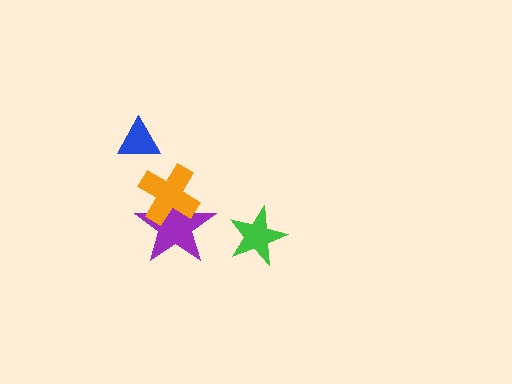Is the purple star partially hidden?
Yes, it is partially covered by another shape.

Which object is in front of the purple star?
The orange cross is in front of the purple star.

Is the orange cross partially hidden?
No, no other shape covers it.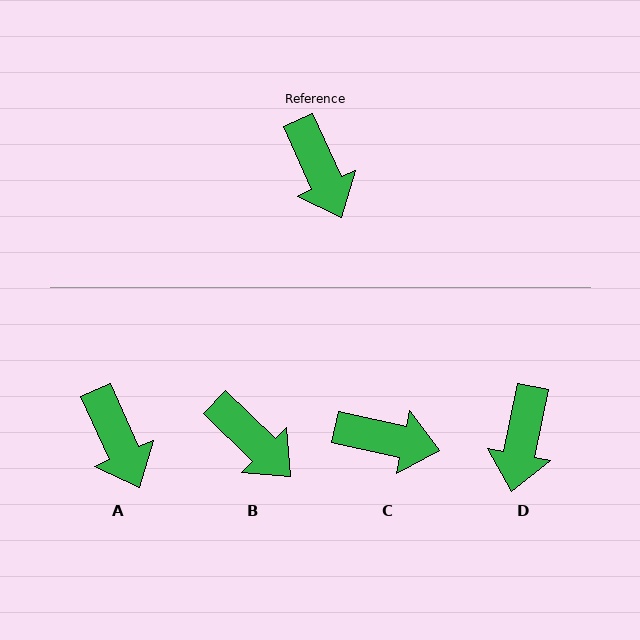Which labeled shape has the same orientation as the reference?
A.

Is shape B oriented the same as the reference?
No, it is off by about 21 degrees.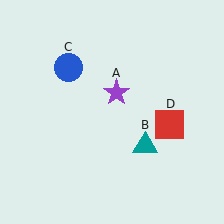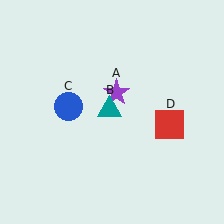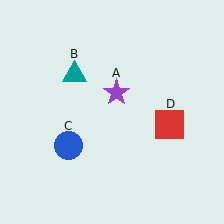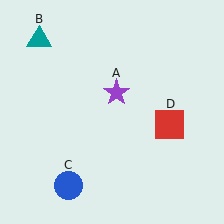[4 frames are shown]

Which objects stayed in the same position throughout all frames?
Purple star (object A) and red square (object D) remained stationary.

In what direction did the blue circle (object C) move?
The blue circle (object C) moved down.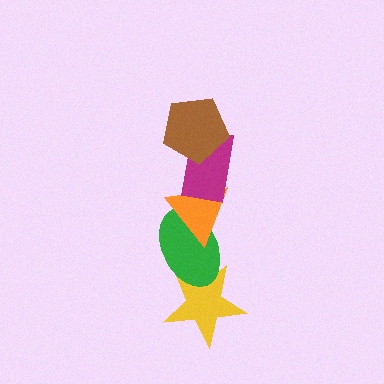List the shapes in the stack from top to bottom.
From top to bottom: the brown pentagon, the magenta rectangle, the orange triangle, the green ellipse, the yellow star.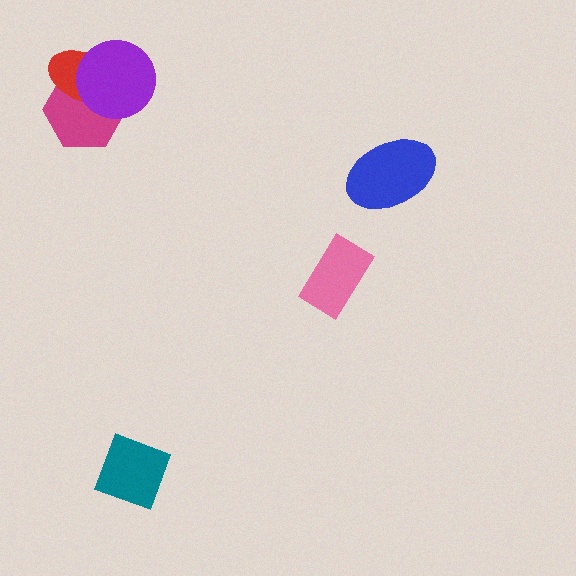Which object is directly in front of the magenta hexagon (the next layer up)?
The red ellipse is directly in front of the magenta hexagon.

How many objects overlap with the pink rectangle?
0 objects overlap with the pink rectangle.